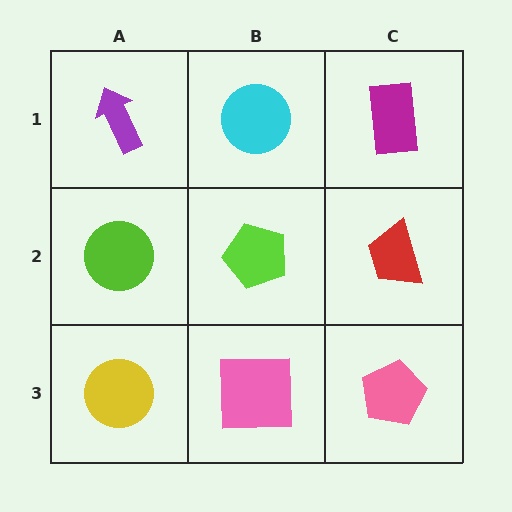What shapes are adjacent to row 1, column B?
A lime pentagon (row 2, column B), a purple arrow (row 1, column A), a magenta rectangle (row 1, column C).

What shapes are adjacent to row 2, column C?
A magenta rectangle (row 1, column C), a pink pentagon (row 3, column C), a lime pentagon (row 2, column B).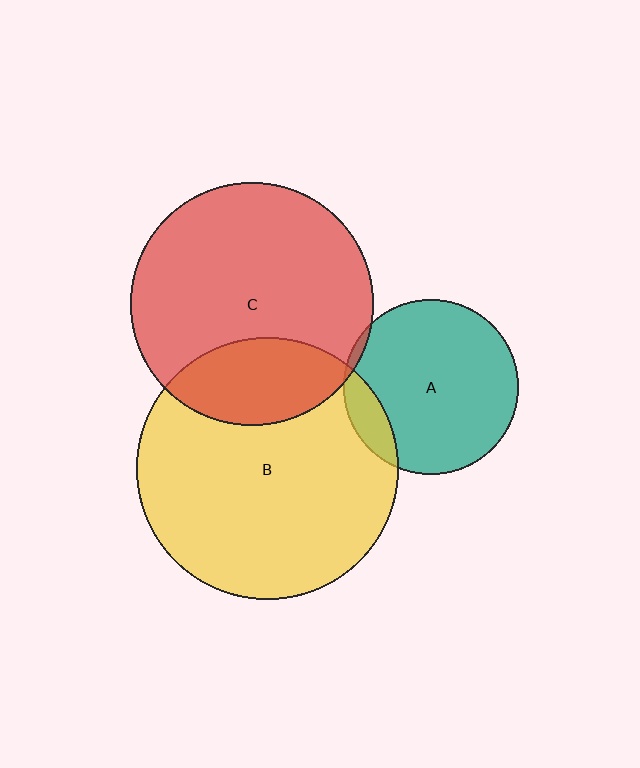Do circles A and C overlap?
Yes.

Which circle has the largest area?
Circle B (yellow).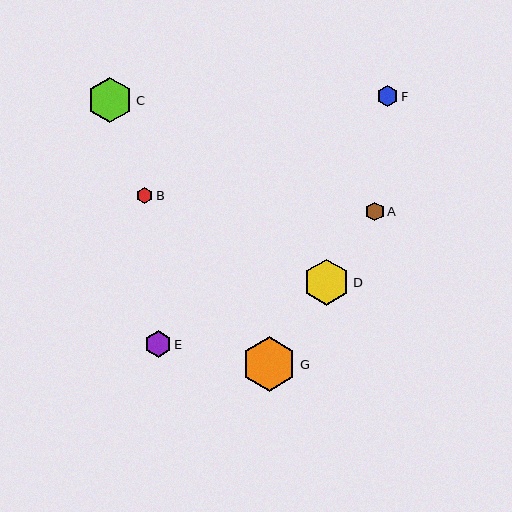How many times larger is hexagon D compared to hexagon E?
Hexagon D is approximately 1.7 times the size of hexagon E.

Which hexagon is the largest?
Hexagon G is the largest with a size of approximately 55 pixels.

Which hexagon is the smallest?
Hexagon B is the smallest with a size of approximately 17 pixels.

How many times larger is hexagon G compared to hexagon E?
Hexagon G is approximately 2.1 times the size of hexagon E.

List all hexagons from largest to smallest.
From largest to smallest: G, D, C, E, F, A, B.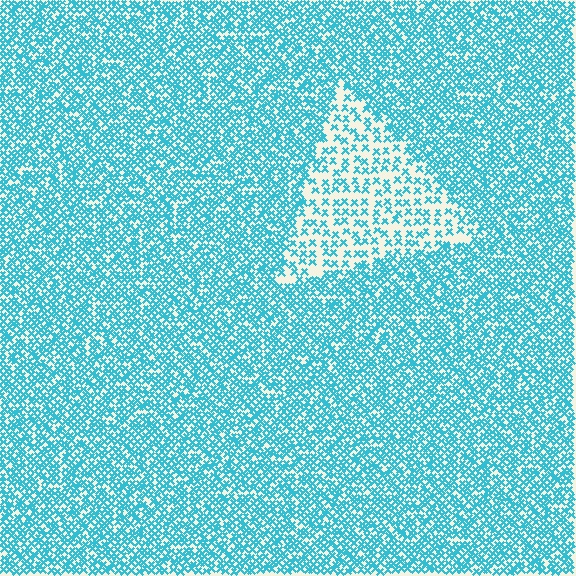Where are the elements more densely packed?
The elements are more densely packed outside the triangle boundary.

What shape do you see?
I see a triangle.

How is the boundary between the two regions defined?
The boundary is defined by a change in element density (approximately 2.3x ratio). All elements are the same color, size, and shape.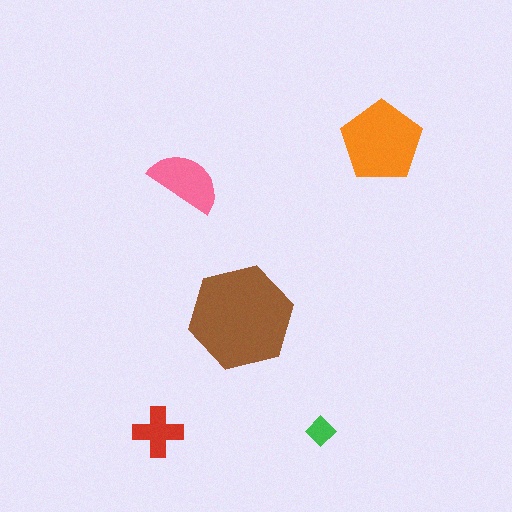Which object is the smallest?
The green diamond.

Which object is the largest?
The brown hexagon.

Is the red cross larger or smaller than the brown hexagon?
Smaller.